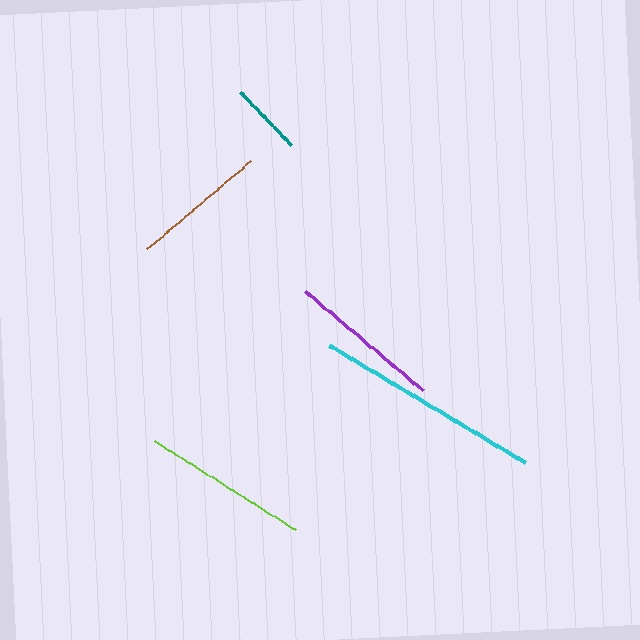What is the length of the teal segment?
The teal segment is approximately 75 pixels long.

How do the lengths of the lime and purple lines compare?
The lime and purple lines are approximately the same length.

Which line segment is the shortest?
The teal line is the shortest at approximately 75 pixels.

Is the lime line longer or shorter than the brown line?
The lime line is longer than the brown line.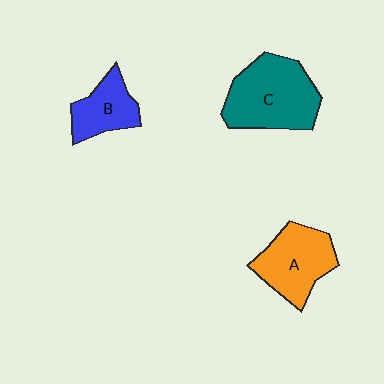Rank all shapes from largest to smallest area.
From largest to smallest: C (teal), A (orange), B (blue).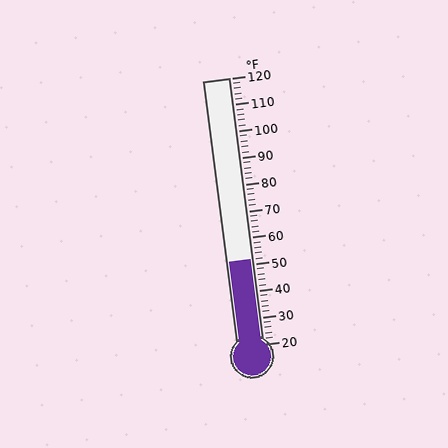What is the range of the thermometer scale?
The thermometer scale ranges from 20°F to 120°F.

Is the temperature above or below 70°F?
The temperature is below 70°F.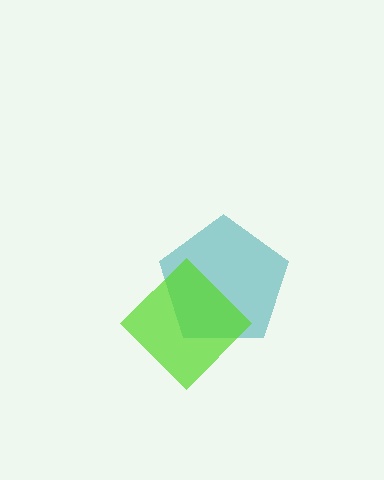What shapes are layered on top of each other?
The layered shapes are: a teal pentagon, a lime diamond.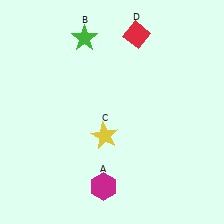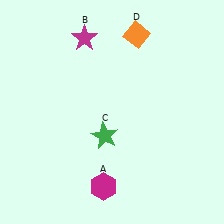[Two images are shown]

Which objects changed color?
B changed from green to magenta. C changed from yellow to green. D changed from red to orange.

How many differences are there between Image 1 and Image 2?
There are 3 differences between the two images.